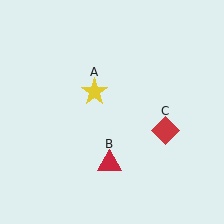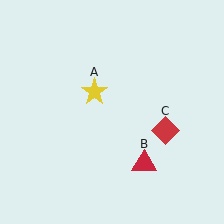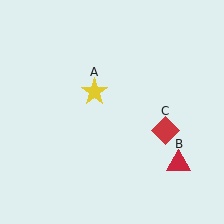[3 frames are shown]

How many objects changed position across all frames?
1 object changed position: red triangle (object B).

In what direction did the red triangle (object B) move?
The red triangle (object B) moved right.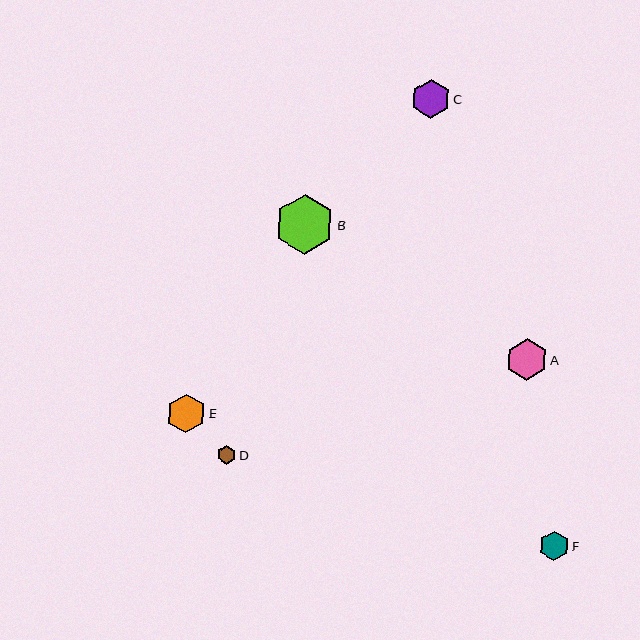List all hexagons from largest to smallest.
From largest to smallest: B, A, C, E, F, D.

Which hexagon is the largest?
Hexagon B is the largest with a size of approximately 60 pixels.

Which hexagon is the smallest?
Hexagon D is the smallest with a size of approximately 19 pixels.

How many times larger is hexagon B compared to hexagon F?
Hexagon B is approximately 2.0 times the size of hexagon F.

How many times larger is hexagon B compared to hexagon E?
Hexagon B is approximately 1.5 times the size of hexagon E.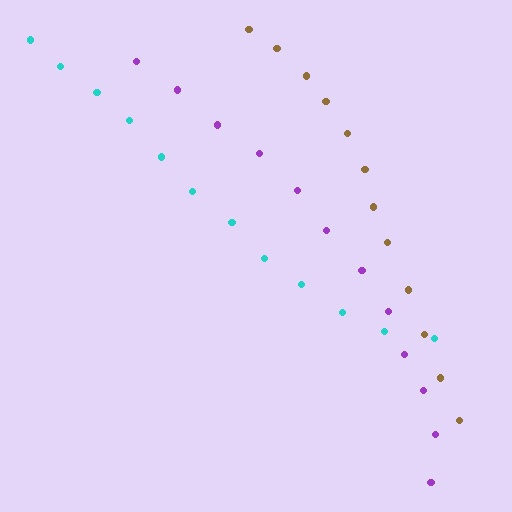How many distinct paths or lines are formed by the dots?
There are 3 distinct paths.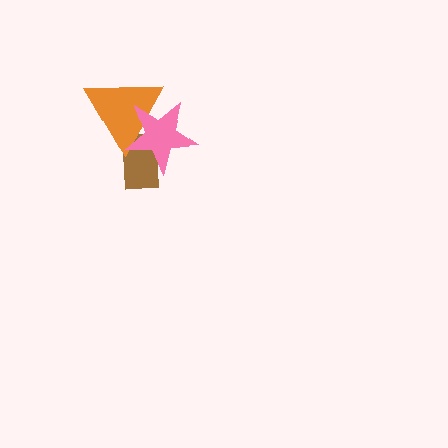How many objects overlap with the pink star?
2 objects overlap with the pink star.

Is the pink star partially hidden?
No, no other shape covers it.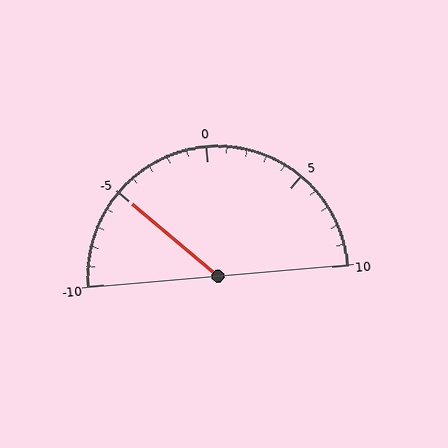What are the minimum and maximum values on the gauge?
The gauge ranges from -10 to 10.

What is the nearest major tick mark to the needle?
The nearest major tick mark is -5.